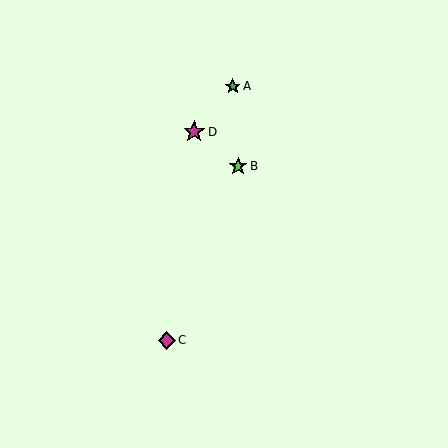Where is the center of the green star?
The center of the green star is at (233, 86).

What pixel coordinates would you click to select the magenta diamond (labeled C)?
Click at (167, 340) to select the magenta diamond C.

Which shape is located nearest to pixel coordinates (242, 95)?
The green star (labeled A) at (233, 86) is nearest to that location.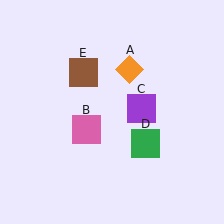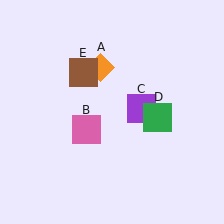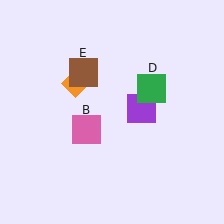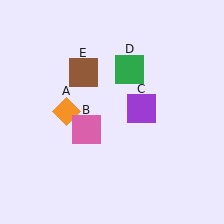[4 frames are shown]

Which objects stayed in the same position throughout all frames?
Pink square (object B) and purple square (object C) and brown square (object E) remained stationary.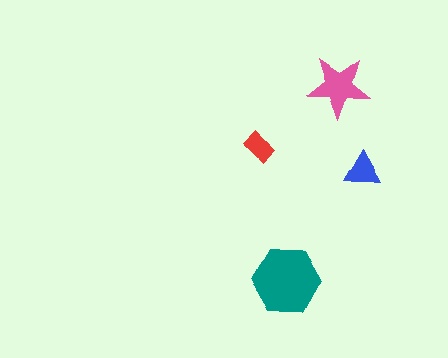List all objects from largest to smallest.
The teal hexagon, the pink star, the blue triangle, the red rectangle.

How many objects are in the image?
There are 4 objects in the image.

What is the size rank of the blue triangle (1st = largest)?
3rd.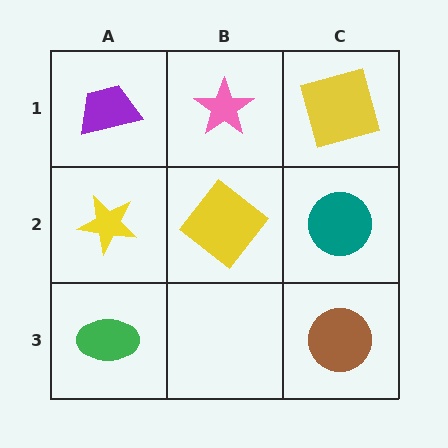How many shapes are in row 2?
3 shapes.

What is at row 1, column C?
A yellow square.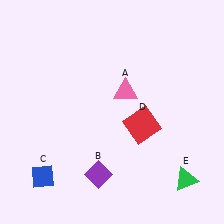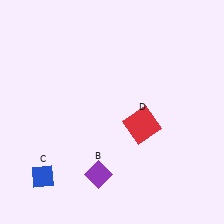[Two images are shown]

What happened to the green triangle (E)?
The green triangle (E) was removed in Image 2. It was in the bottom-right area of Image 1.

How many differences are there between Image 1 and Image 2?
There are 2 differences between the two images.